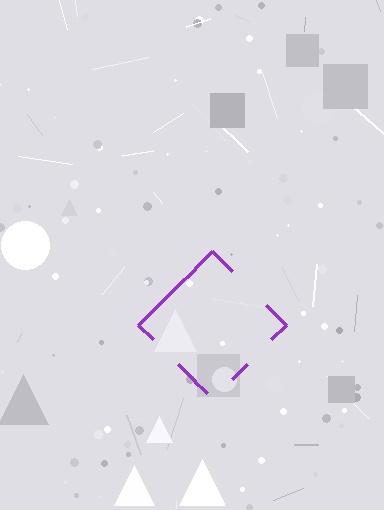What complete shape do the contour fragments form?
The contour fragments form a diamond.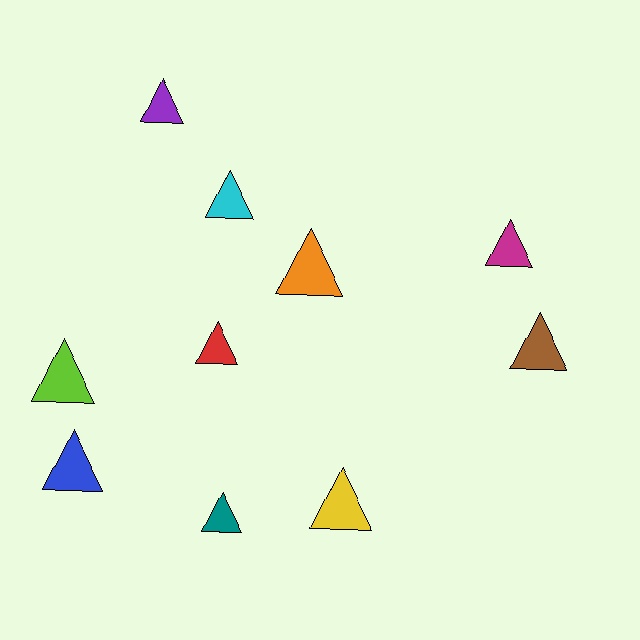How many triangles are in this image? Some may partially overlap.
There are 10 triangles.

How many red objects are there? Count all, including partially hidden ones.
There is 1 red object.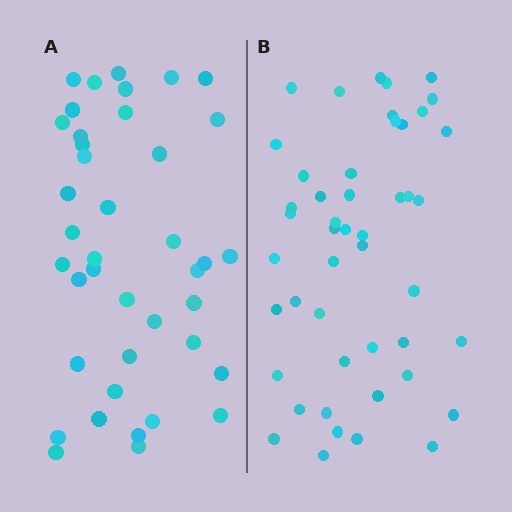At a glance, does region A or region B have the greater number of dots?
Region B (the right region) has more dots.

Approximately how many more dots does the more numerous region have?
Region B has roughly 8 or so more dots than region A.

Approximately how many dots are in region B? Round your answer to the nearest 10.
About 50 dots. (The exact count is 47, which rounds to 50.)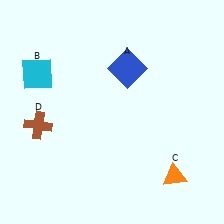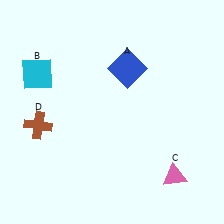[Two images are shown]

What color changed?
The triangle (C) changed from orange in Image 1 to pink in Image 2.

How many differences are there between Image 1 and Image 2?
There is 1 difference between the two images.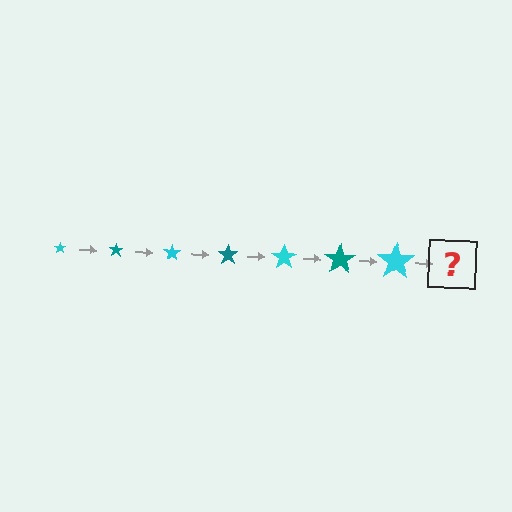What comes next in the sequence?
The next element should be a teal star, larger than the previous one.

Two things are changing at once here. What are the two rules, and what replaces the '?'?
The two rules are that the star grows larger each step and the color cycles through cyan and teal. The '?' should be a teal star, larger than the previous one.